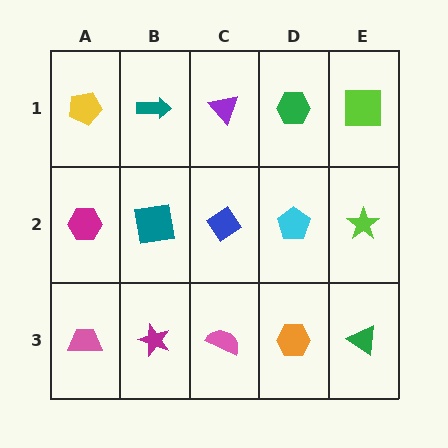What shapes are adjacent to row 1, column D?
A cyan pentagon (row 2, column D), a purple triangle (row 1, column C), a lime square (row 1, column E).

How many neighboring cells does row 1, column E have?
2.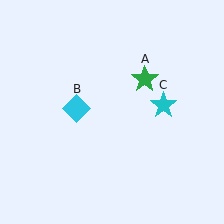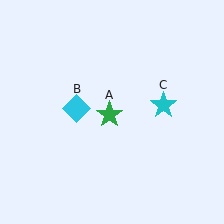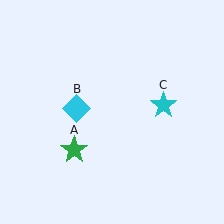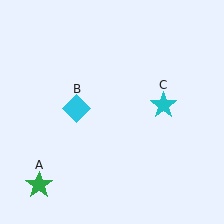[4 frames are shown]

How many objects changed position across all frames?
1 object changed position: green star (object A).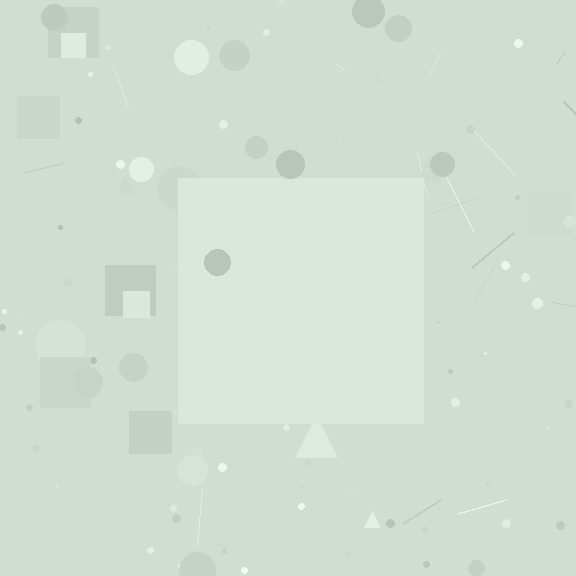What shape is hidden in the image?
A square is hidden in the image.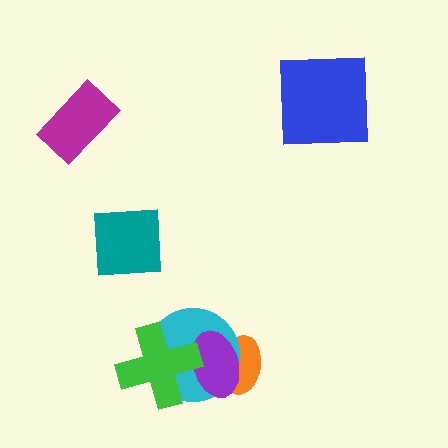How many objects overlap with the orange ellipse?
2 objects overlap with the orange ellipse.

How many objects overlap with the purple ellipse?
3 objects overlap with the purple ellipse.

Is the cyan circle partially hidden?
Yes, it is partially covered by another shape.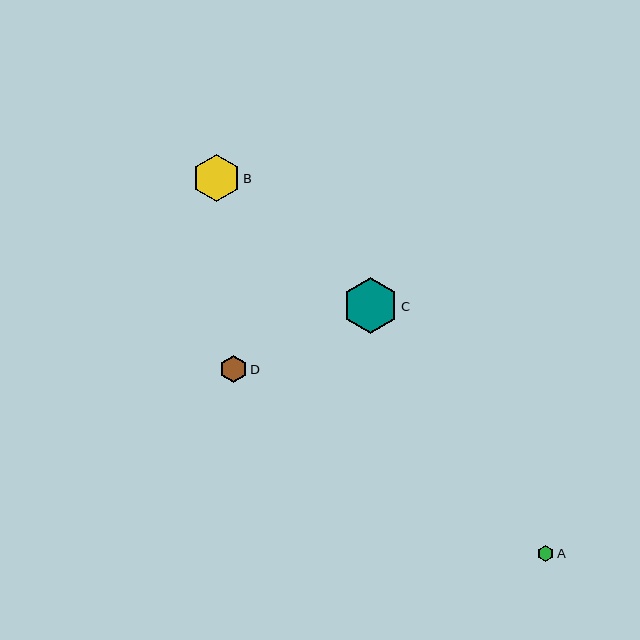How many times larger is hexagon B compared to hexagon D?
Hexagon B is approximately 1.7 times the size of hexagon D.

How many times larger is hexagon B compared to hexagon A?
Hexagon B is approximately 3.0 times the size of hexagon A.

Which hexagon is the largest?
Hexagon C is the largest with a size of approximately 56 pixels.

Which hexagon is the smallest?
Hexagon A is the smallest with a size of approximately 16 pixels.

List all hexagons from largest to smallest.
From largest to smallest: C, B, D, A.